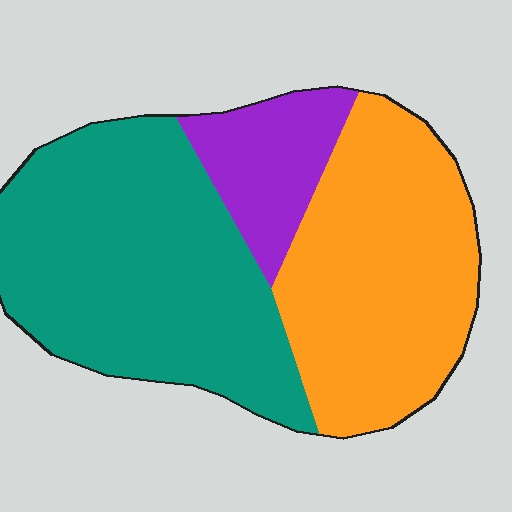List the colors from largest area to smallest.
From largest to smallest: teal, orange, purple.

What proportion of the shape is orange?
Orange takes up about three eighths (3/8) of the shape.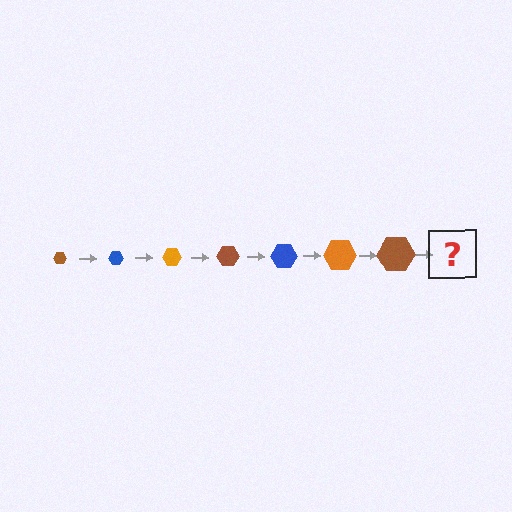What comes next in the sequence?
The next element should be a blue hexagon, larger than the previous one.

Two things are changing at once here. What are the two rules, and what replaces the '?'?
The two rules are that the hexagon grows larger each step and the color cycles through brown, blue, and orange. The '?' should be a blue hexagon, larger than the previous one.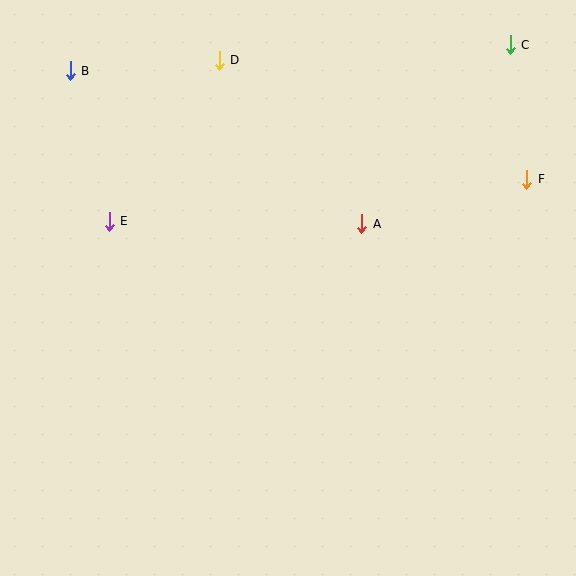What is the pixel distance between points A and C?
The distance between A and C is 233 pixels.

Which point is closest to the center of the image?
Point A at (362, 224) is closest to the center.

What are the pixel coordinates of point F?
Point F is at (527, 179).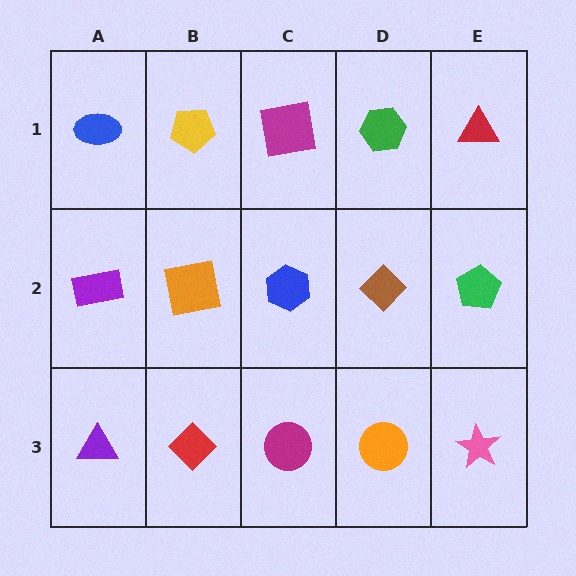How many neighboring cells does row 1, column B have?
3.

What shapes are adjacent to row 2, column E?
A red triangle (row 1, column E), a pink star (row 3, column E), a brown diamond (row 2, column D).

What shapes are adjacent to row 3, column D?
A brown diamond (row 2, column D), a magenta circle (row 3, column C), a pink star (row 3, column E).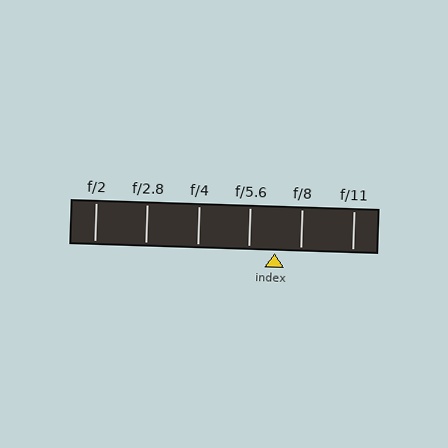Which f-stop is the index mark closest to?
The index mark is closest to f/5.6.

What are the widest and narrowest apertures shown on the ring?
The widest aperture shown is f/2 and the narrowest is f/11.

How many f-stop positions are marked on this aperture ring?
There are 6 f-stop positions marked.